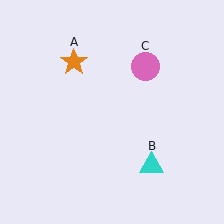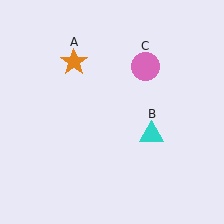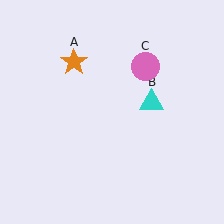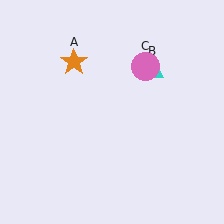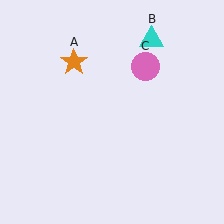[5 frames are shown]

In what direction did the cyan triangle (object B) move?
The cyan triangle (object B) moved up.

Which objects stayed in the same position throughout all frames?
Orange star (object A) and pink circle (object C) remained stationary.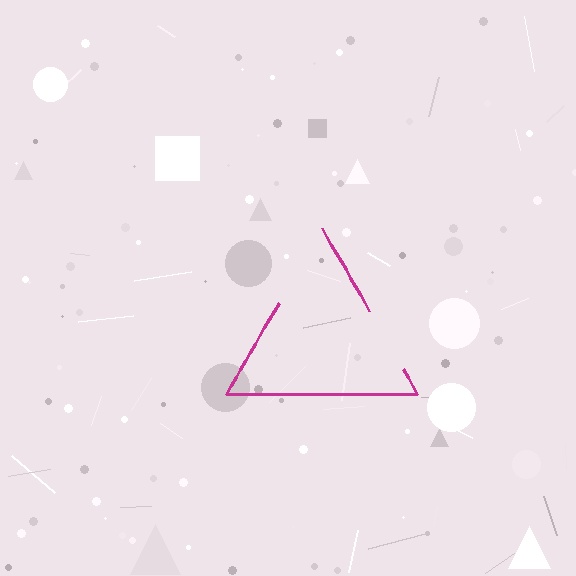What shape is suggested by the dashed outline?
The dashed outline suggests a triangle.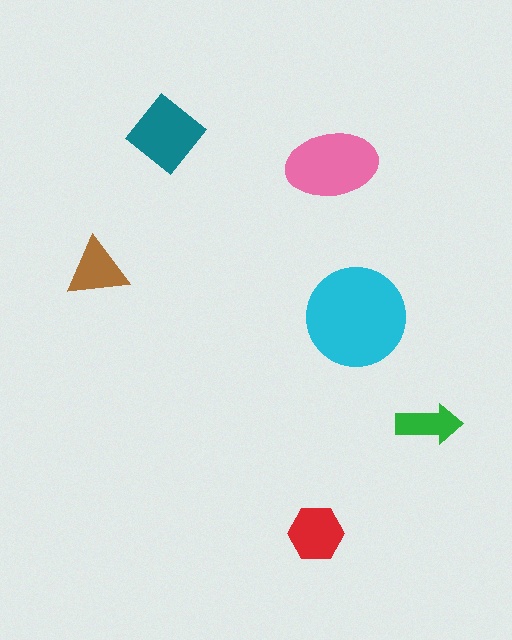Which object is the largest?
The cyan circle.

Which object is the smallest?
The green arrow.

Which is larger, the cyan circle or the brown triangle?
The cyan circle.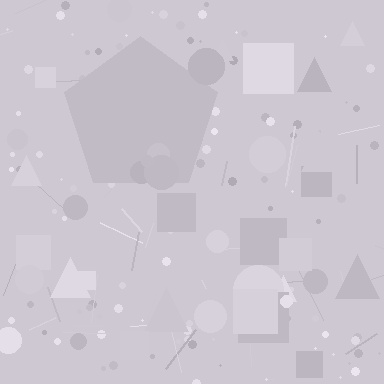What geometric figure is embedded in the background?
A pentagon is embedded in the background.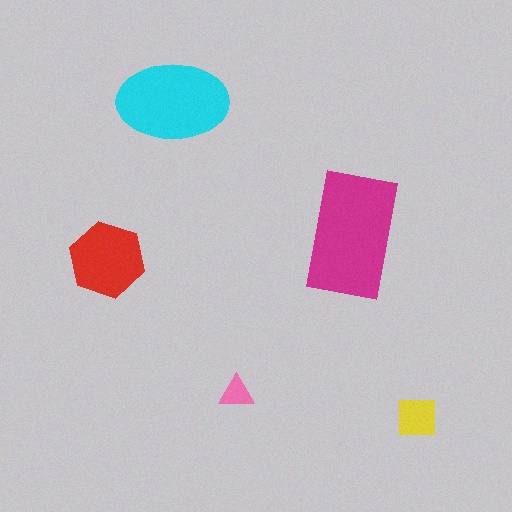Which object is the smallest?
The pink triangle.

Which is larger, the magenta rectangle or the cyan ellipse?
The magenta rectangle.